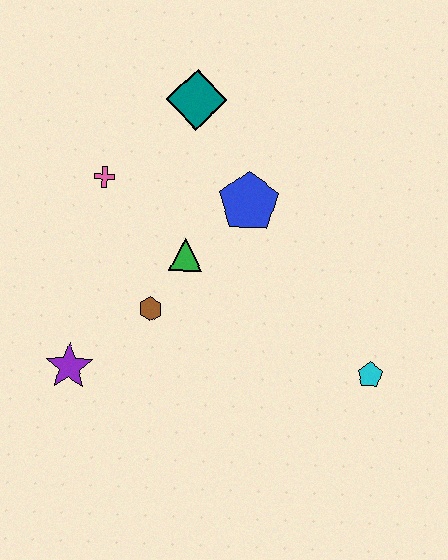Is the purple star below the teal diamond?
Yes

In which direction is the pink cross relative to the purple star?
The pink cross is above the purple star.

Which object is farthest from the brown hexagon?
The cyan pentagon is farthest from the brown hexagon.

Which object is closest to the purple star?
The brown hexagon is closest to the purple star.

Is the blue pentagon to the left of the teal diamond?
No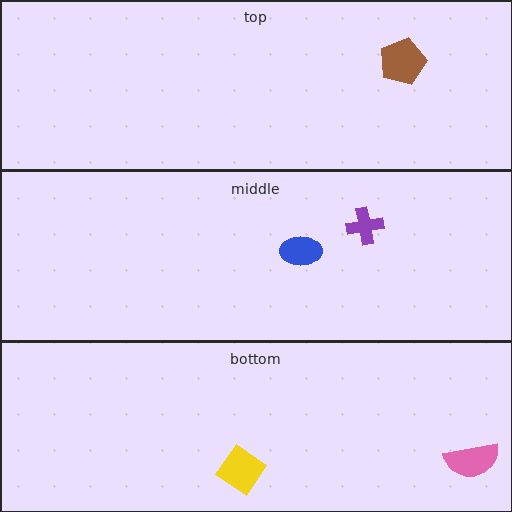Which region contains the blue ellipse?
The middle region.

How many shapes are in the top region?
1.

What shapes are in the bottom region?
The pink semicircle, the yellow diamond.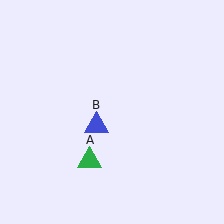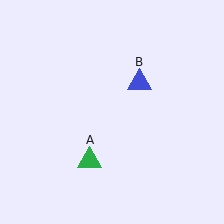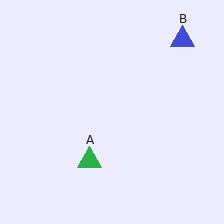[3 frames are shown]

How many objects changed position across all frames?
1 object changed position: blue triangle (object B).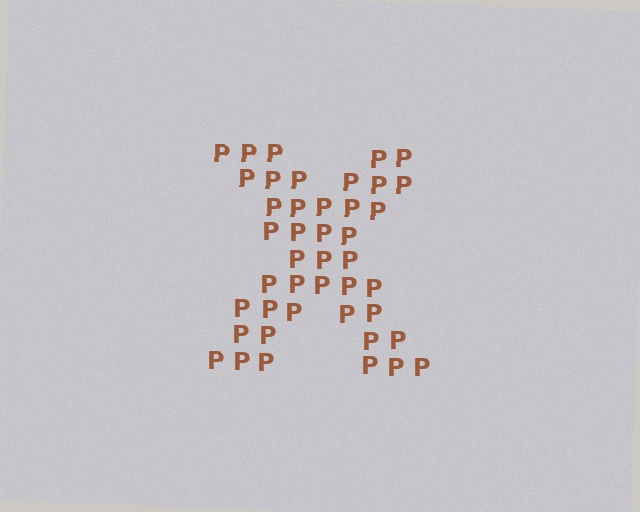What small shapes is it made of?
It is made of small letter P's.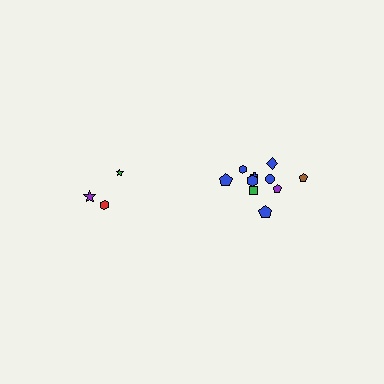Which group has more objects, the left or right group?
The right group.